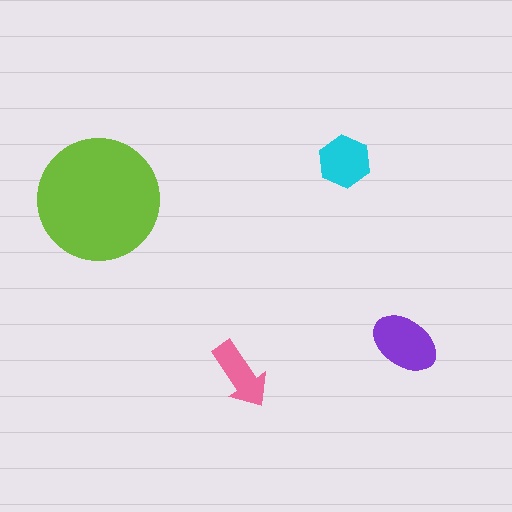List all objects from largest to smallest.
The lime circle, the purple ellipse, the cyan hexagon, the pink arrow.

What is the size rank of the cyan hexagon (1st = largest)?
3rd.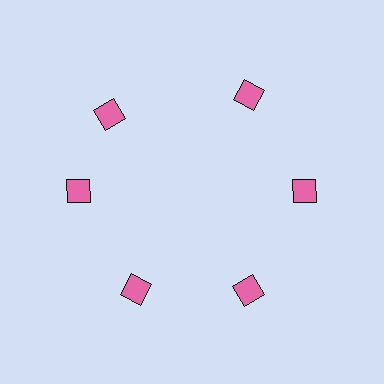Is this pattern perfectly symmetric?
No. The 6 pink squares are arranged in a ring, but one element near the 11 o'clock position is rotated out of alignment along the ring, breaking the 6-fold rotational symmetry.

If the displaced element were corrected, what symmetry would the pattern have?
It would have 6-fold rotational symmetry — the pattern would map onto itself every 60 degrees.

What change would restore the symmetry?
The symmetry would be restored by rotating it back into even spacing with its neighbors so that all 6 squares sit at equal angles and equal distance from the center.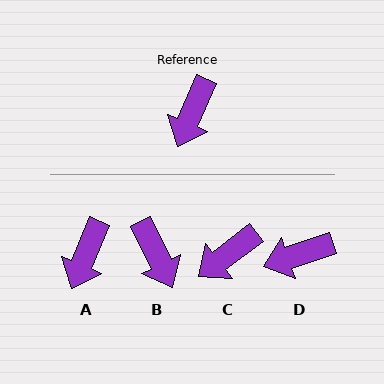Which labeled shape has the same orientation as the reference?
A.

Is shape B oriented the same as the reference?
No, it is off by about 49 degrees.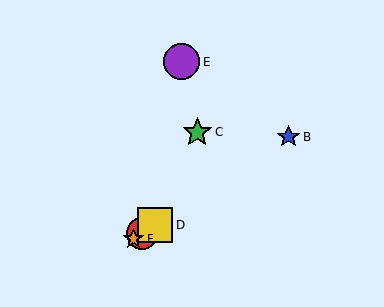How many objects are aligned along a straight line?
4 objects (A, B, D, F) are aligned along a straight line.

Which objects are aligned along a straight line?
Objects A, B, D, F are aligned along a straight line.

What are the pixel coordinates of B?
Object B is at (289, 137).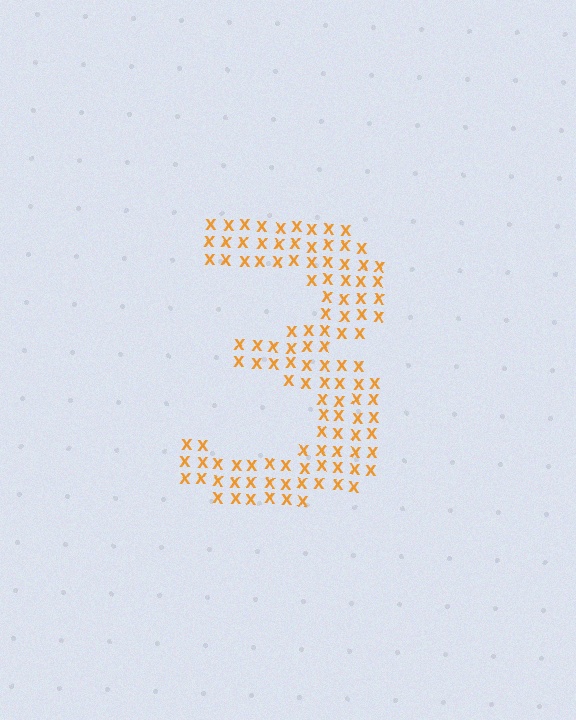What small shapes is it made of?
It is made of small letter X's.